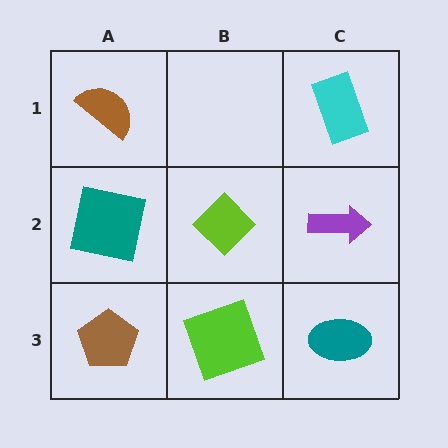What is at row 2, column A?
A teal square.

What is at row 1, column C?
A cyan rectangle.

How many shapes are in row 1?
2 shapes.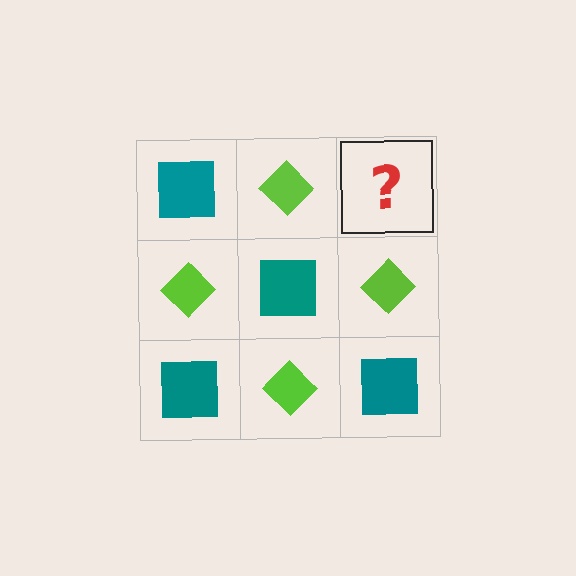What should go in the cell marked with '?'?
The missing cell should contain a teal square.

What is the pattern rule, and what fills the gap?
The rule is that it alternates teal square and lime diamond in a checkerboard pattern. The gap should be filled with a teal square.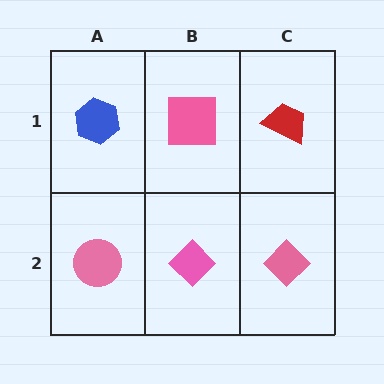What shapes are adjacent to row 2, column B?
A pink square (row 1, column B), a pink circle (row 2, column A), a pink diamond (row 2, column C).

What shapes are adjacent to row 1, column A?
A pink circle (row 2, column A), a pink square (row 1, column B).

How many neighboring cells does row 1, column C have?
2.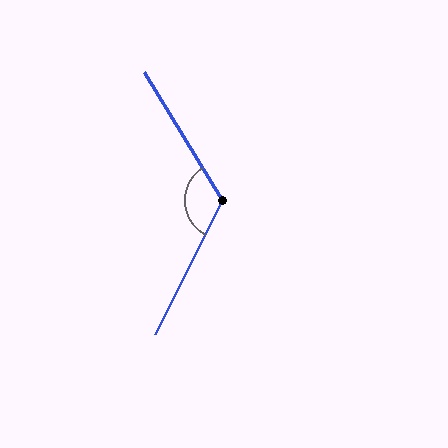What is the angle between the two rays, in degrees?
Approximately 122 degrees.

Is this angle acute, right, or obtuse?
It is obtuse.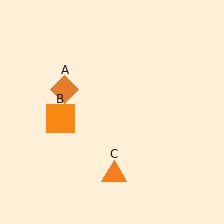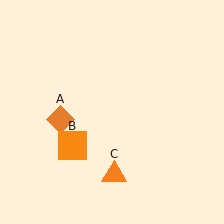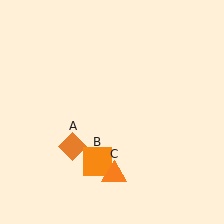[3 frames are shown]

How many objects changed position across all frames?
2 objects changed position: orange diamond (object A), orange square (object B).